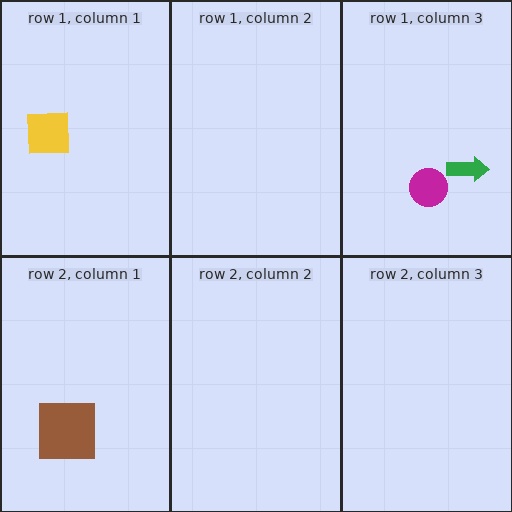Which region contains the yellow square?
The row 1, column 1 region.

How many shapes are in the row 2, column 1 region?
1.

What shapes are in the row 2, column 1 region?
The brown square.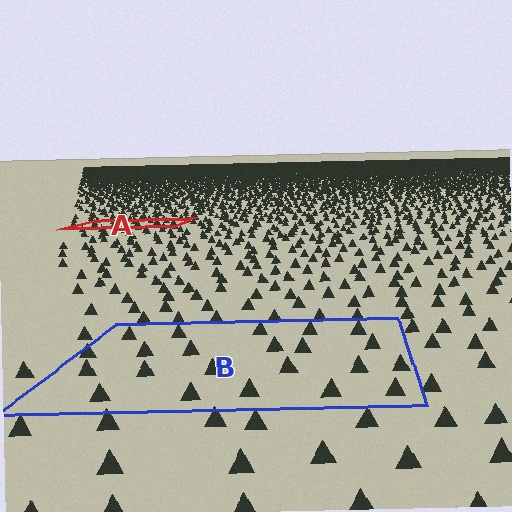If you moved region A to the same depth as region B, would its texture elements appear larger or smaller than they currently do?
They would appear larger. At a closer depth, the same texture elements are projected at a bigger on-screen size.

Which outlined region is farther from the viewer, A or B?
Region A is farther from the viewer — the texture elements inside it appear smaller and more densely packed.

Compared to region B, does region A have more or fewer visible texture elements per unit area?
Region A has more texture elements per unit area — they are packed more densely because it is farther away.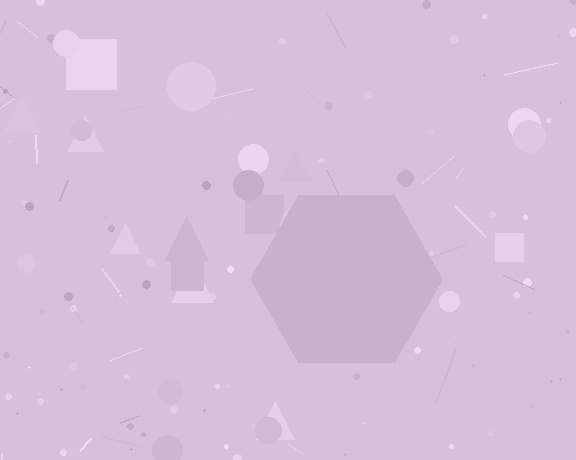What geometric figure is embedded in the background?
A hexagon is embedded in the background.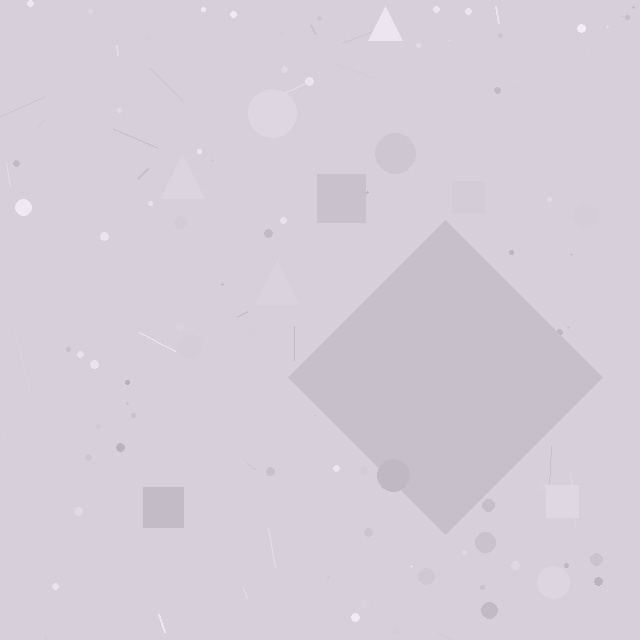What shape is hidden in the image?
A diamond is hidden in the image.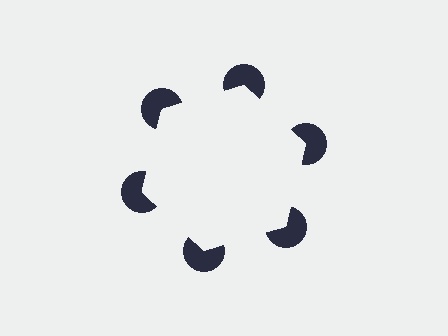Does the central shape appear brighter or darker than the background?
It typically appears slightly brighter than the background, even though no actual brightness change is drawn.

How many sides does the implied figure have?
6 sides.